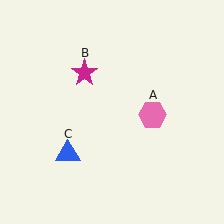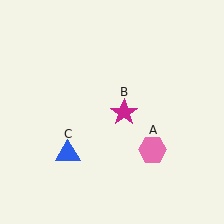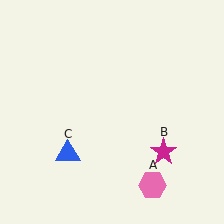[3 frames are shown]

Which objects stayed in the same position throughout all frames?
Blue triangle (object C) remained stationary.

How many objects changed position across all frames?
2 objects changed position: pink hexagon (object A), magenta star (object B).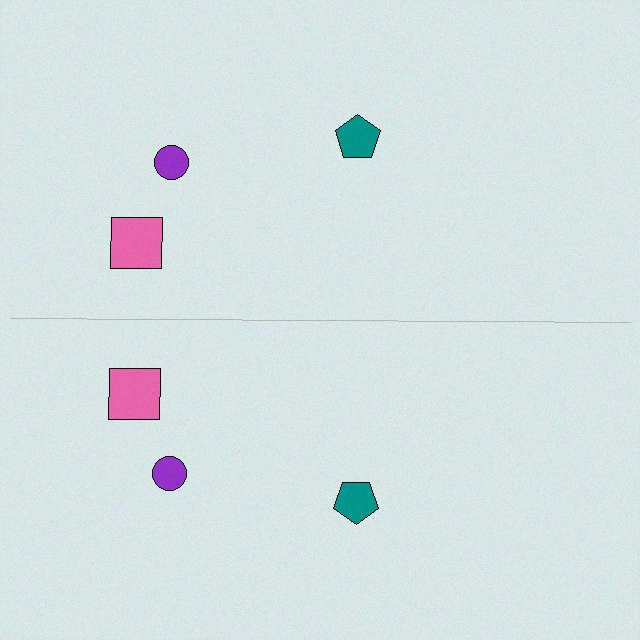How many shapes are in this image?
There are 6 shapes in this image.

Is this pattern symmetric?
Yes, this pattern has bilateral (reflection) symmetry.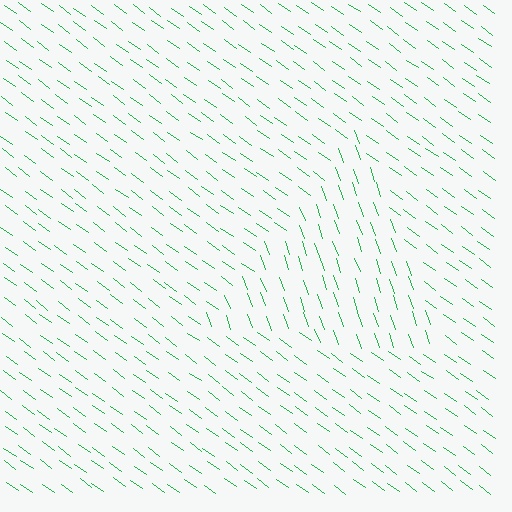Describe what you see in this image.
The image is filled with small green line segments. A triangle region in the image has lines oriented differently from the surrounding lines, creating a visible texture boundary.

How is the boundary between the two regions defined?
The boundary is defined purely by a change in line orientation (approximately 35 degrees difference). All lines are the same color and thickness.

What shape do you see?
I see a triangle.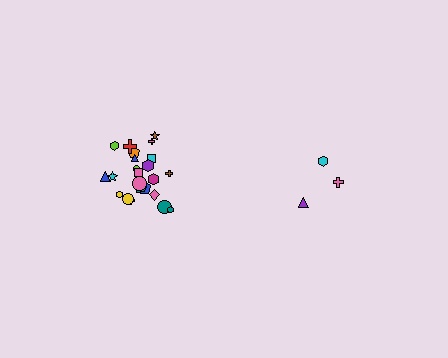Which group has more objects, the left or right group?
The left group.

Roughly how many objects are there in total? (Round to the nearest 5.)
Roughly 30 objects in total.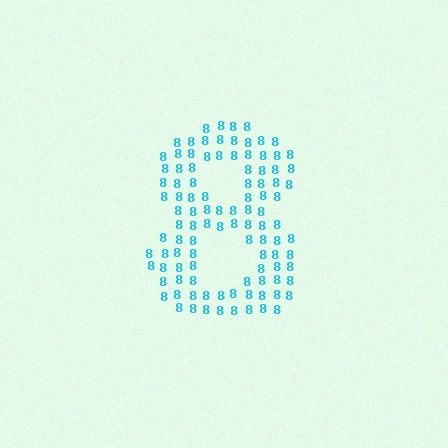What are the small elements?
The small elements are digit 8's.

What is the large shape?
The large shape is the digit 8.